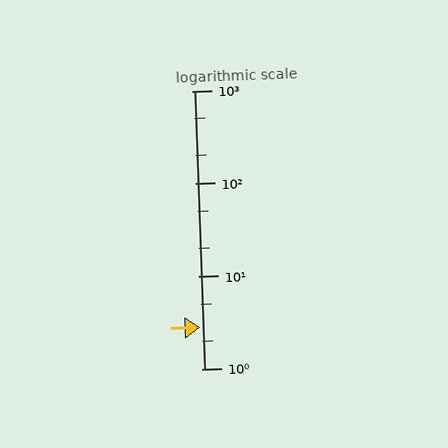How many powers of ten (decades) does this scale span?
The scale spans 3 decades, from 1 to 1000.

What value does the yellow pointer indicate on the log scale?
The pointer indicates approximately 2.8.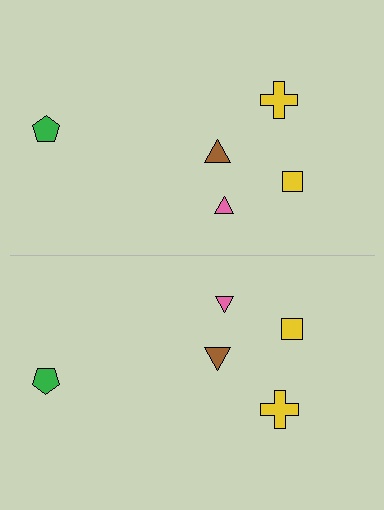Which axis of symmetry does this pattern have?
The pattern has a horizontal axis of symmetry running through the center of the image.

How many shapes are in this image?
There are 10 shapes in this image.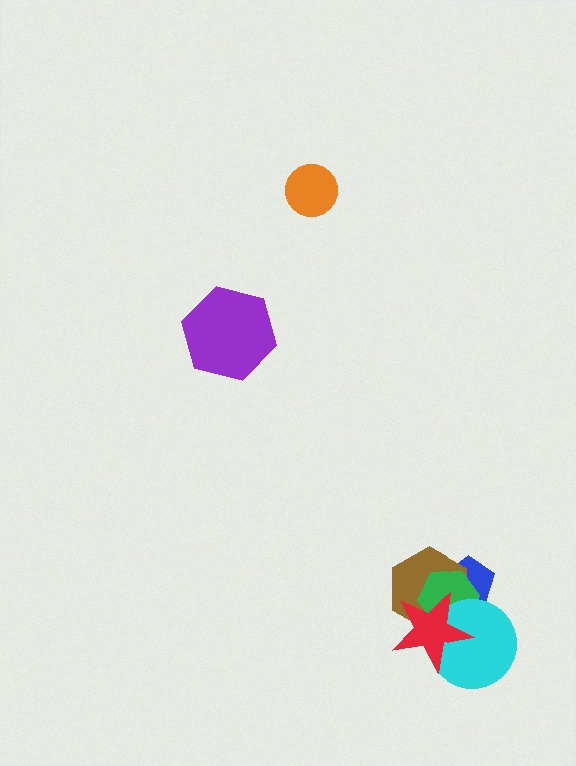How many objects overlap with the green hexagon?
4 objects overlap with the green hexagon.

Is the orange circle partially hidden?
No, no other shape covers it.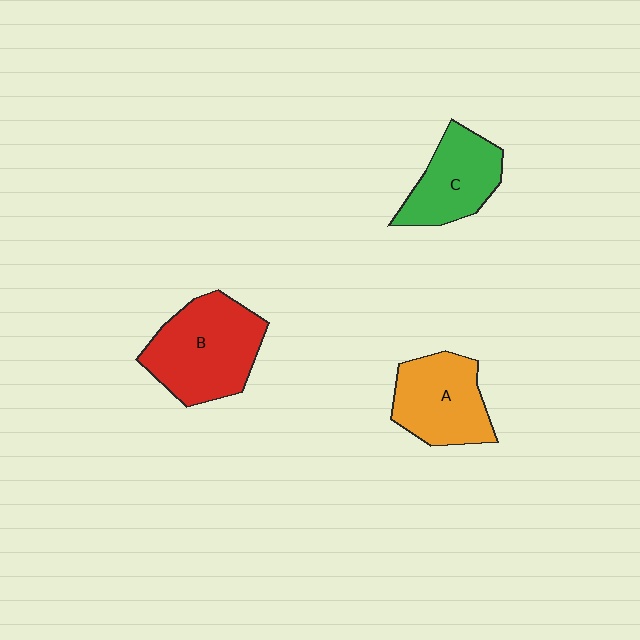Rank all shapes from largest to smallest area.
From largest to smallest: B (red), A (orange), C (green).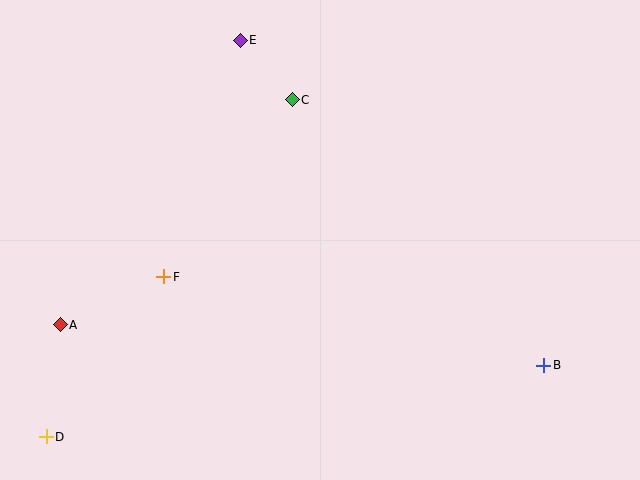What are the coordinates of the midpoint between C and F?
The midpoint between C and F is at (228, 188).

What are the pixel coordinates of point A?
Point A is at (60, 325).